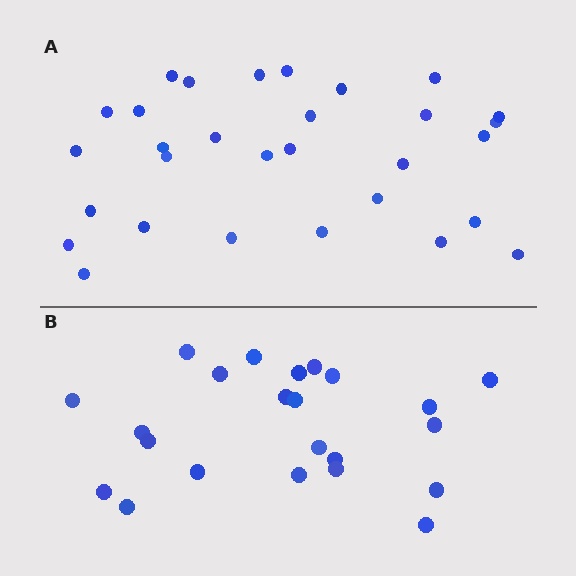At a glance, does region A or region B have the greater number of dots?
Region A (the top region) has more dots.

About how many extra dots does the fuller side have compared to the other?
Region A has roughly 8 or so more dots than region B.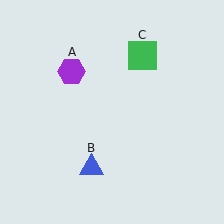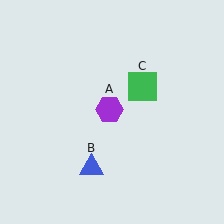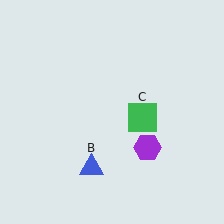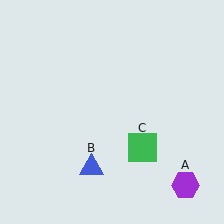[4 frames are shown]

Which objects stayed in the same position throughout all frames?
Blue triangle (object B) remained stationary.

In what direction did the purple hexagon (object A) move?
The purple hexagon (object A) moved down and to the right.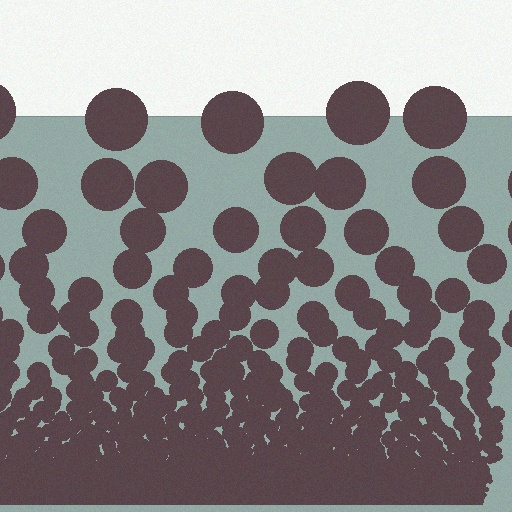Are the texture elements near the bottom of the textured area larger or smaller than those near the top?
Smaller. The gradient is inverted — elements near the bottom are smaller and denser.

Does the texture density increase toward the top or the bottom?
Density increases toward the bottom.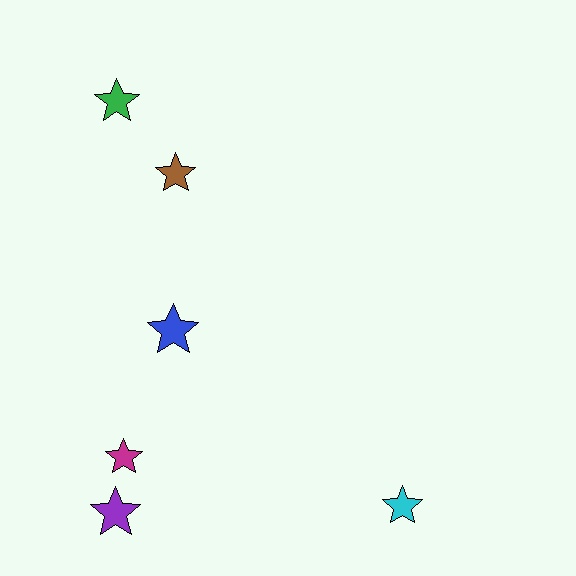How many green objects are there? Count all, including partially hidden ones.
There is 1 green object.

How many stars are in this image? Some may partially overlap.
There are 6 stars.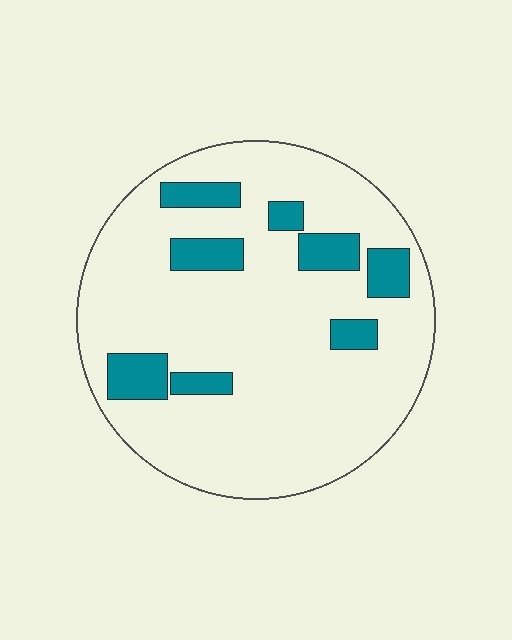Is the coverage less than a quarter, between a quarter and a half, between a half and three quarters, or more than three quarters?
Less than a quarter.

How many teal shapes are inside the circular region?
8.